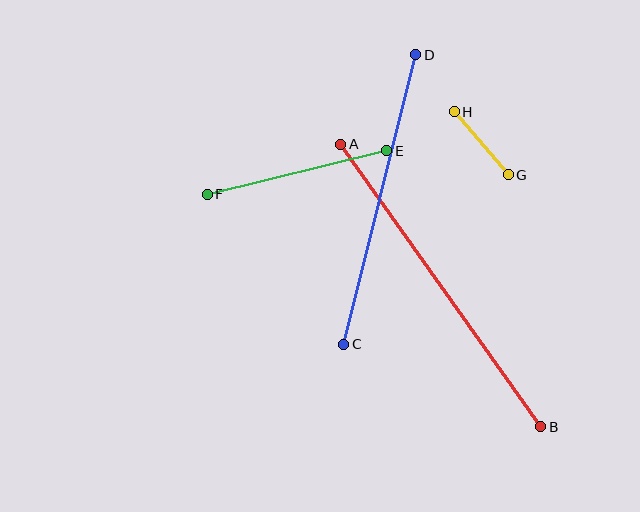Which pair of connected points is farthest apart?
Points A and B are farthest apart.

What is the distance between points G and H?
The distance is approximately 83 pixels.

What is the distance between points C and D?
The distance is approximately 298 pixels.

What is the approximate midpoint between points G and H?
The midpoint is at approximately (481, 143) pixels.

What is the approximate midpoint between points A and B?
The midpoint is at approximately (441, 286) pixels.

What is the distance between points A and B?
The distance is approximately 346 pixels.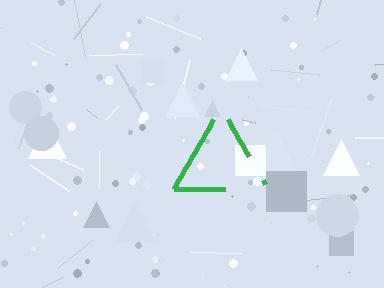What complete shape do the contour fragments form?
The contour fragments form a triangle.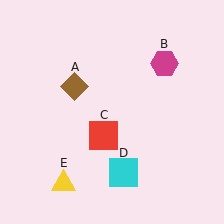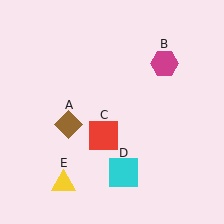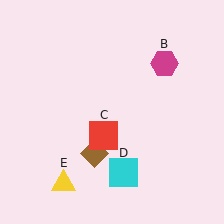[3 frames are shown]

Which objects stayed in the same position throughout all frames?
Magenta hexagon (object B) and red square (object C) and cyan square (object D) and yellow triangle (object E) remained stationary.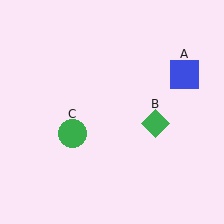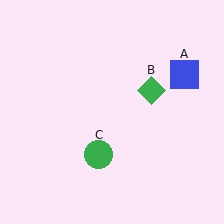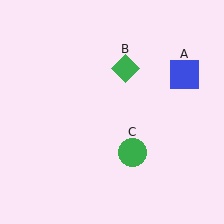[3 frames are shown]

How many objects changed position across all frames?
2 objects changed position: green diamond (object B), green circle (object C).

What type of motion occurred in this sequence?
The green diamond (object B), green circle (object C) rotated counterclockwise around the center of the scene.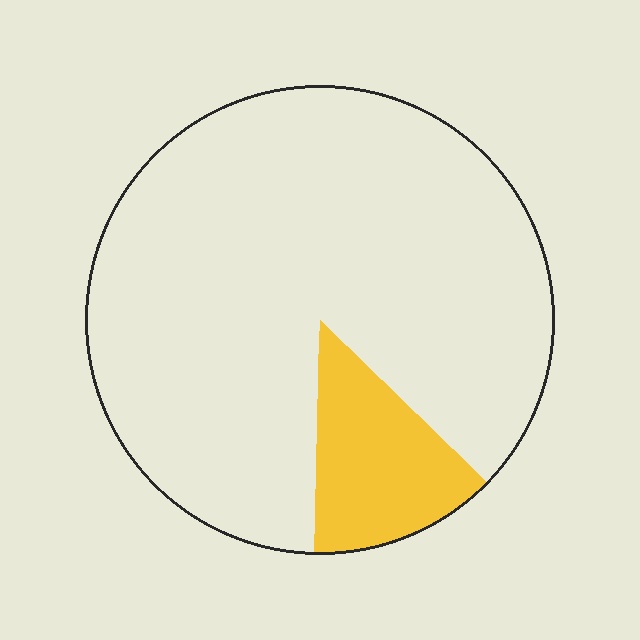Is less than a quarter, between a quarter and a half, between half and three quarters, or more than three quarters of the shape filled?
Less than a quarter.